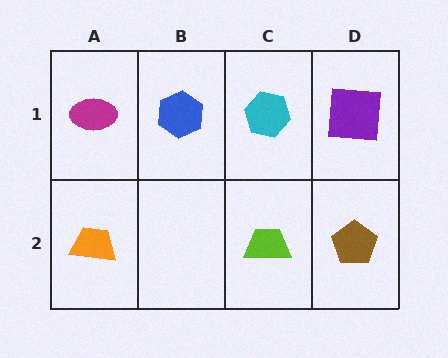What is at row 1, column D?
A purple square.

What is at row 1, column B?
A blue hexagon.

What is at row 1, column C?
A cyan hexagon.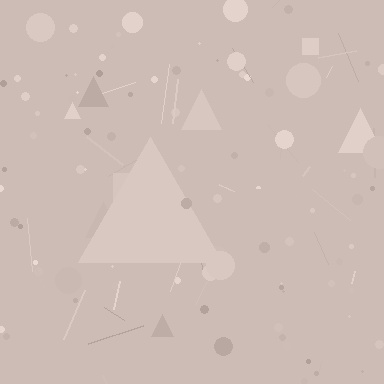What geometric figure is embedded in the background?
A triangle is embedded in the background.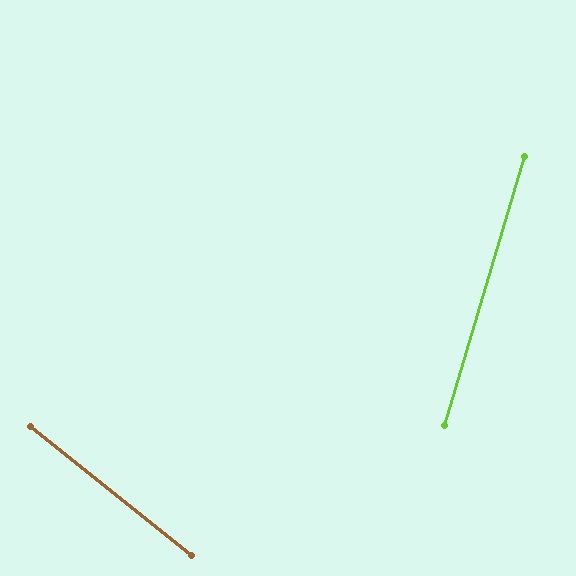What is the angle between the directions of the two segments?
Approximately 68 degrees.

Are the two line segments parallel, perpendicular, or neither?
Neither parallel nor perpendicular — they differ by about 68°.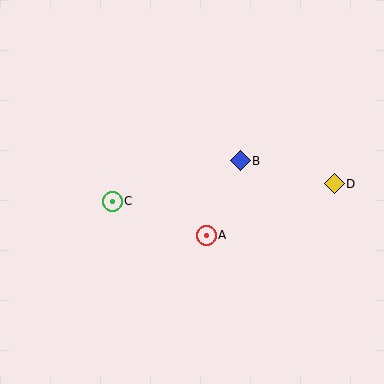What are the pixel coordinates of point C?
Point C is at (112, 201).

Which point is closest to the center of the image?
Point A at (206, 235) is closest to the center.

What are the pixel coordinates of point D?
Point D is at (334, 184).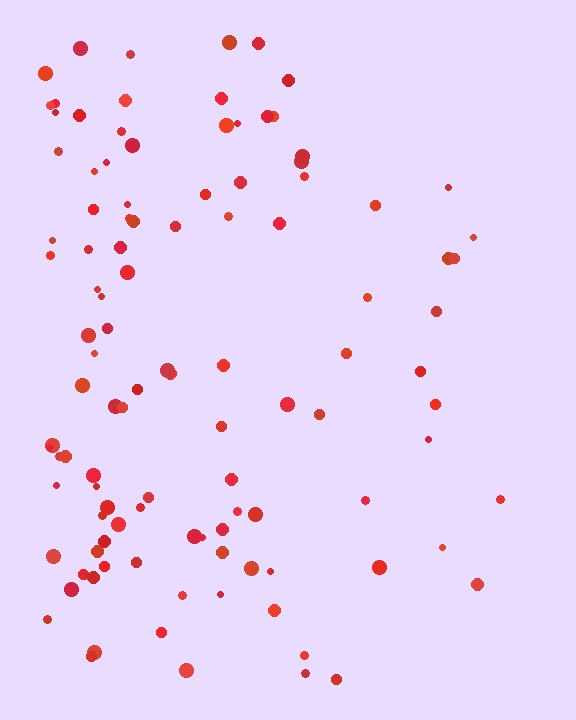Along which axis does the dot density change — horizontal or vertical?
Horizontal.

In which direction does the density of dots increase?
From right to left, with the left side densest.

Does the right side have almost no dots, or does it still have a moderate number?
Still a moderate number, just noticeably fewer than the left.